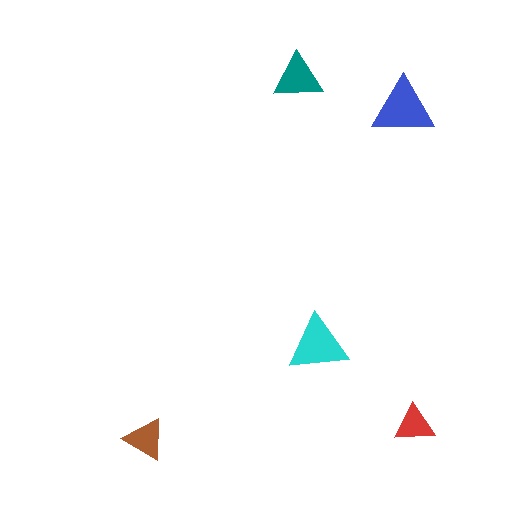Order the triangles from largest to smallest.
the blue one, the cyan one, the teal one, the brown one, the red one.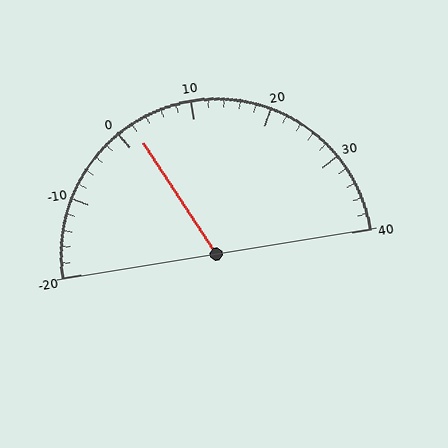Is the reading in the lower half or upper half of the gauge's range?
The reading is in the lower half of the range (-20 to 40).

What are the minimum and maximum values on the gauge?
The gauge ranges from -20 to 40.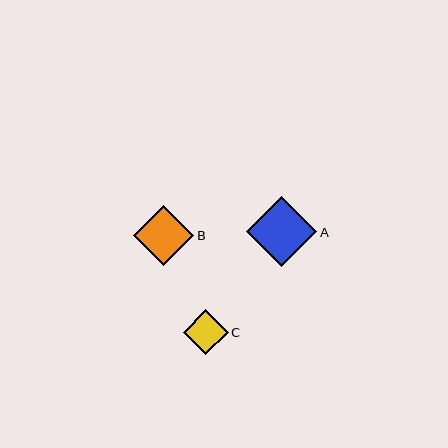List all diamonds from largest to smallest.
From largest to smallest: A, B, C.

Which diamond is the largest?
Diamond A is the largest with a size of approximately 70 pixels.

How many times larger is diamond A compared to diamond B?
Diamond A is approximately 1.2 times the size of diamond B.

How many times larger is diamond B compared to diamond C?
Diamond B is approximately 1.3 times the size of diamond C.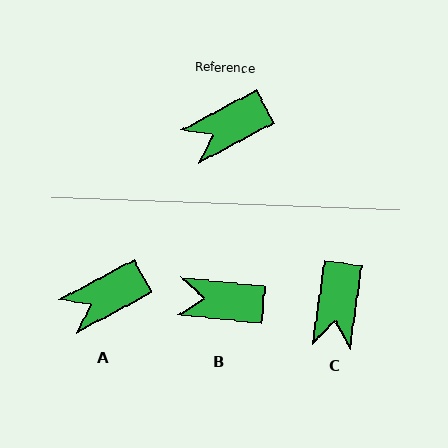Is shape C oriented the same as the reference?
No, it is off by about 54 degrees.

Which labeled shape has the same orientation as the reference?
A.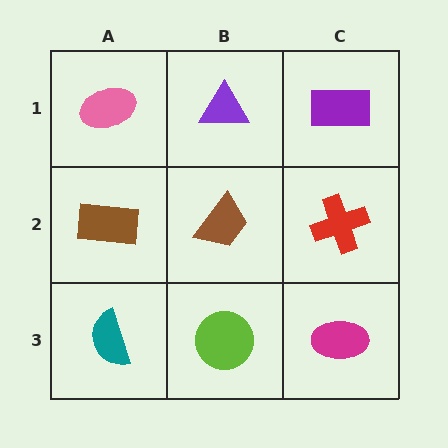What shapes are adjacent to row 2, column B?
A purple triangle (row 1, column B), a lime circle (row 3, column B), a brown rectangle (row 2, column A), a red cross (row 2, column C).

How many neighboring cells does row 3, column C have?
2.